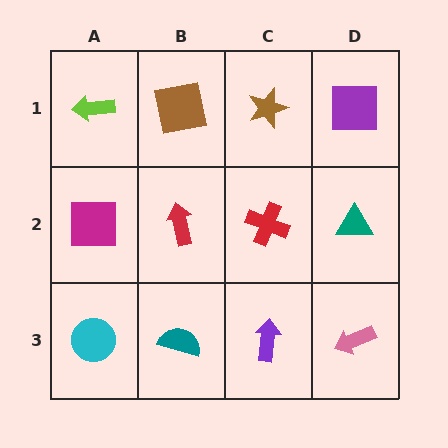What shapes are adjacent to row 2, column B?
A brown square (row 1, column B), a teal semicircle (row 3, column B), a magenta square (row 2, column A), a red cross (row 2, column C).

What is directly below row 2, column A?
A cyan circle.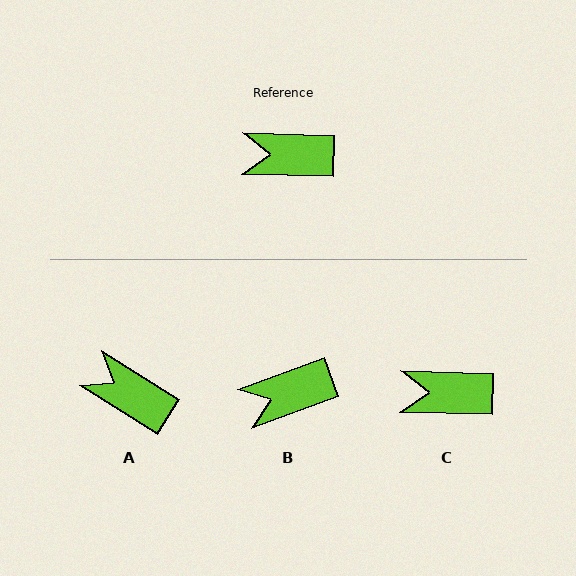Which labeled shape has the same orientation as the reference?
C.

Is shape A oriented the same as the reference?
No, it is off by about 31 degrees.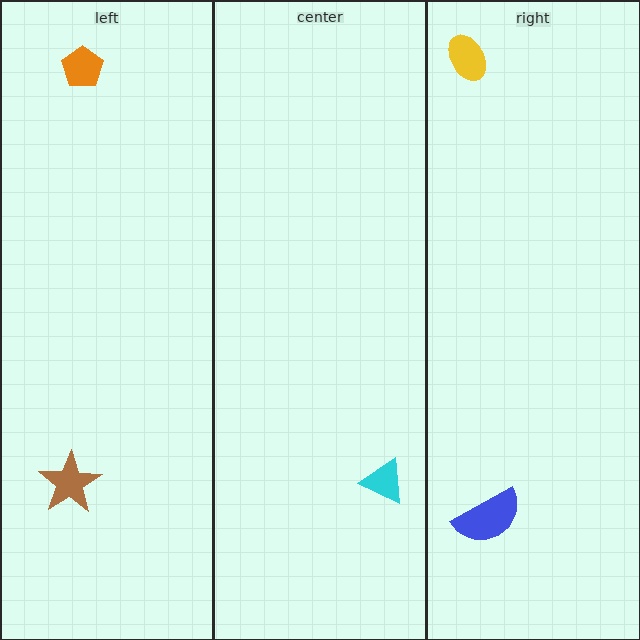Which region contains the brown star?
The left region.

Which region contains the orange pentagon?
The left region.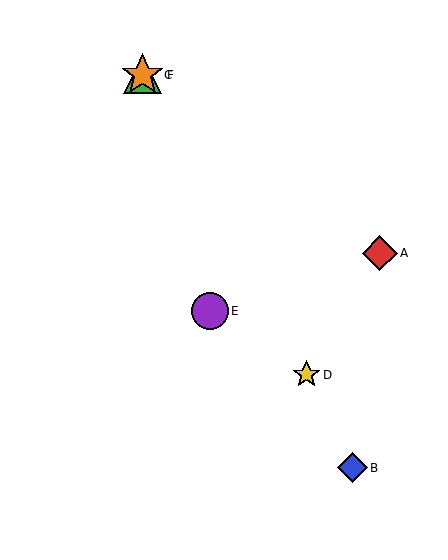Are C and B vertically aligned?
No, C is at x≈142 and B is at x≈352.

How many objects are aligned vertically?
2 objects (C, F) are aligned vertically.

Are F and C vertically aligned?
Yes, both are at x≈142.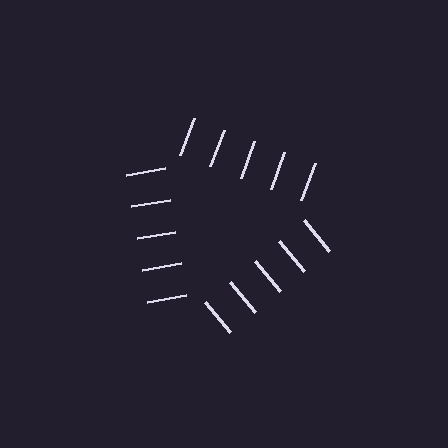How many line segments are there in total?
15 — 5 along each of the 3 edges.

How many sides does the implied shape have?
3 sides — the line-ends trace a triangle.